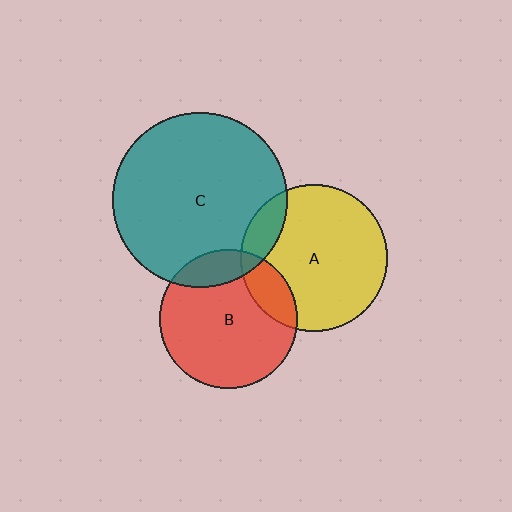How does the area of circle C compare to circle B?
Approximately 1.6 times.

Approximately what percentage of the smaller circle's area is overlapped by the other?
Approximately 15%.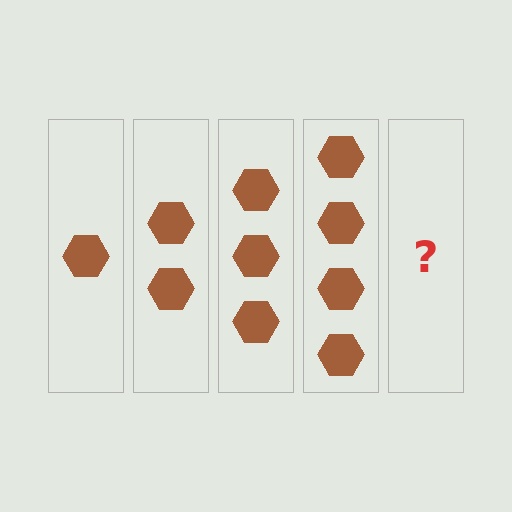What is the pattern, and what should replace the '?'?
The pattern is that each step adds one more hexagon. The '?' should be 5 hexagons.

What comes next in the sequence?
The next element should be 5 hexagons.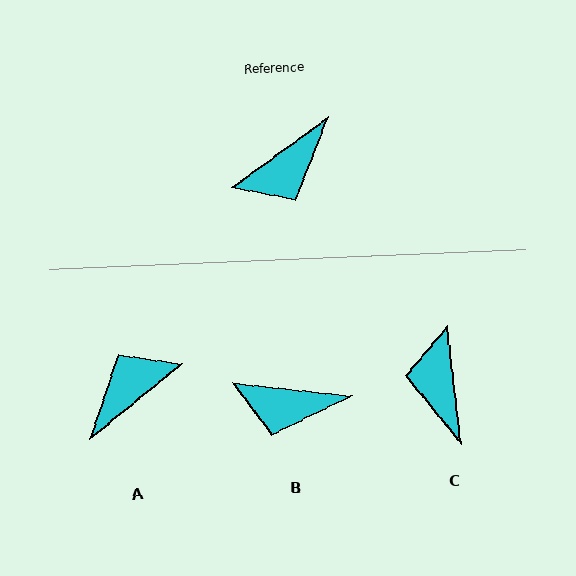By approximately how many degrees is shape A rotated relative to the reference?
Approximately 177 degrees clockwise.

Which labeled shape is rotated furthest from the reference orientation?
A, about 177 degrees away.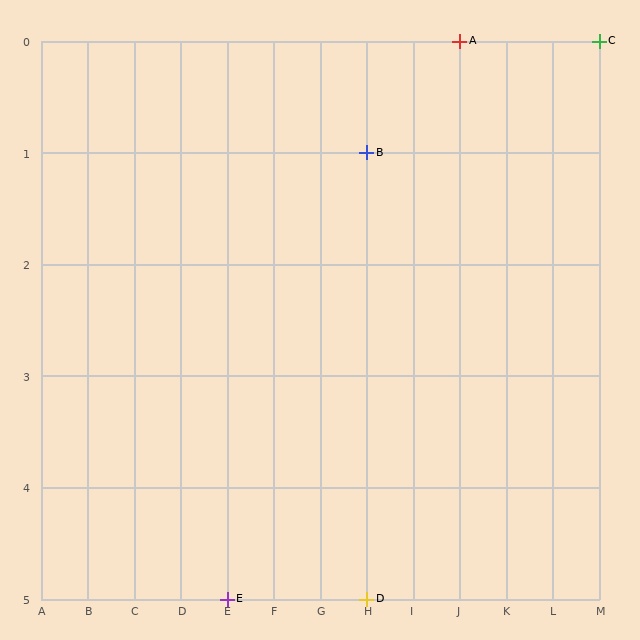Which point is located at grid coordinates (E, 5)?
Point E is at (E, 5).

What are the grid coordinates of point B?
Point B is at grid coordinates (H, 1).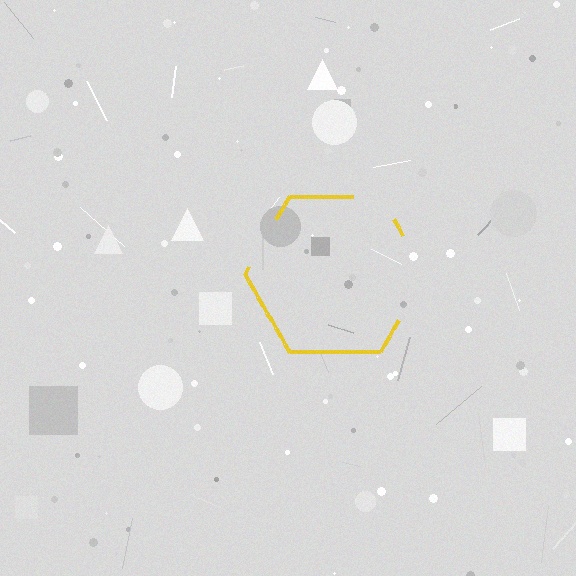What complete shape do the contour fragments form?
The contour fragments form a hexagon.